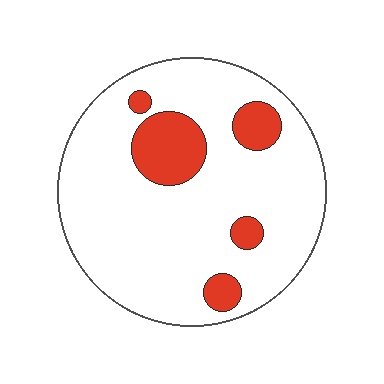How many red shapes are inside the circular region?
5.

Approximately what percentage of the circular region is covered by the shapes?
Approximately 15%.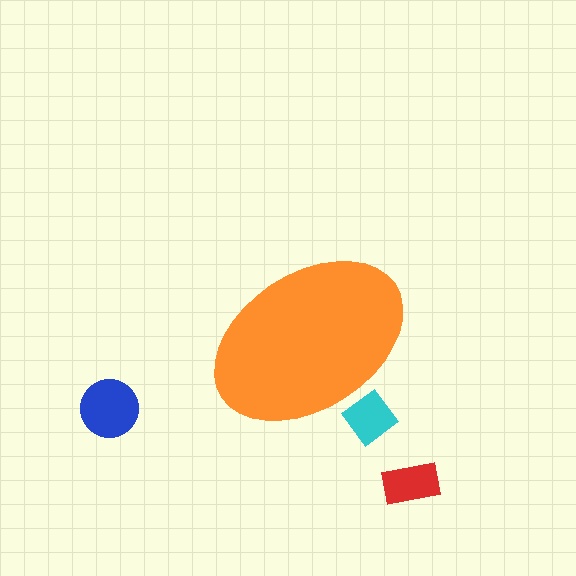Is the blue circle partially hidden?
No, the blue circle is fully visible.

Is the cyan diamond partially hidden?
Yes, the cyan diamond is partially hidden behind the orange ellipse.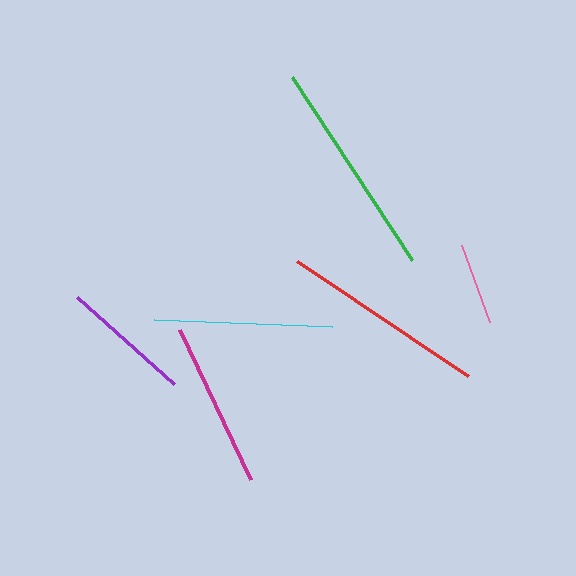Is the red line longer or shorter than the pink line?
The red line is longer than the pink line.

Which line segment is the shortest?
The pink line is the shortest at approximately 82 pixels.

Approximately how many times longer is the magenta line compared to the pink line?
The magenta line is approximately 2.0 times the length of the pink line.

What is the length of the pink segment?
The pink segment is approximately 82 pixels long.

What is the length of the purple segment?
The purple segment is approximately 130 pixels long.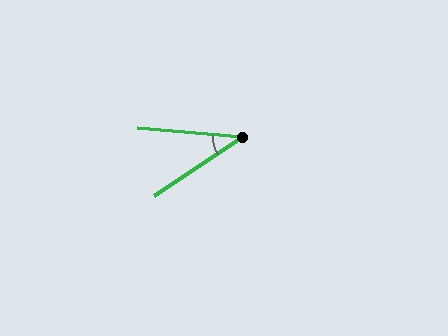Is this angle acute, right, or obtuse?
It is acute.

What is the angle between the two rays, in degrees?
Approximately 39 degrees.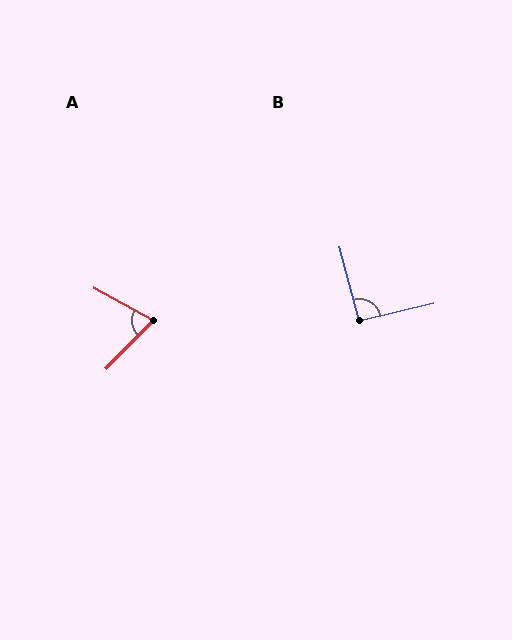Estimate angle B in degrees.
Approximately 92 degrees.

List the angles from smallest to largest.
A (75°), B (92°).